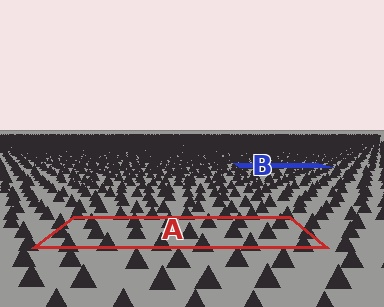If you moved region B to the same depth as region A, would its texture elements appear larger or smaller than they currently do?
They would appear larger. At a closer depth, the same texture elements are projected at a bigger on-screen size.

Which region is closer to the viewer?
Region A is closer. The texture elements there are larger and more spread out.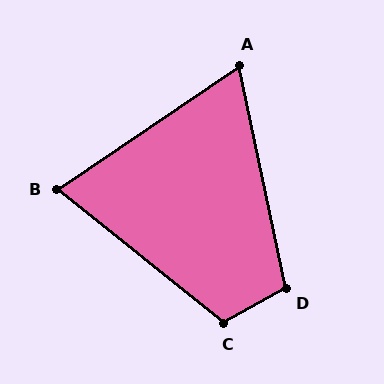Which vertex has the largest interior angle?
C, at approximately 112 degrees.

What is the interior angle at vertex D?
Approximately 107 degrees (obtuse).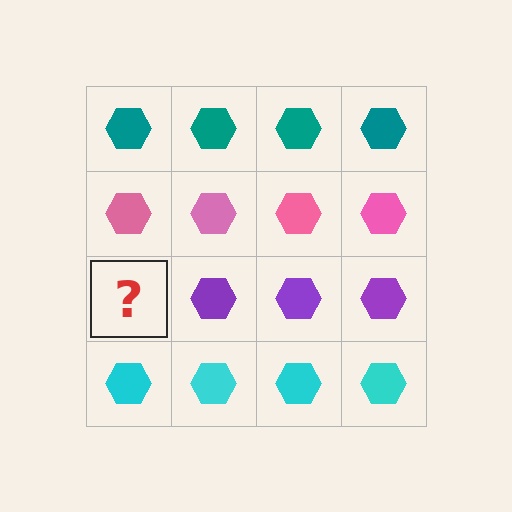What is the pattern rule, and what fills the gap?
The rule is that each row has a consistent color. The gap should be filled with a purple hexagon.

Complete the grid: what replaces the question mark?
The question mark should be replaced with a purple hexagon.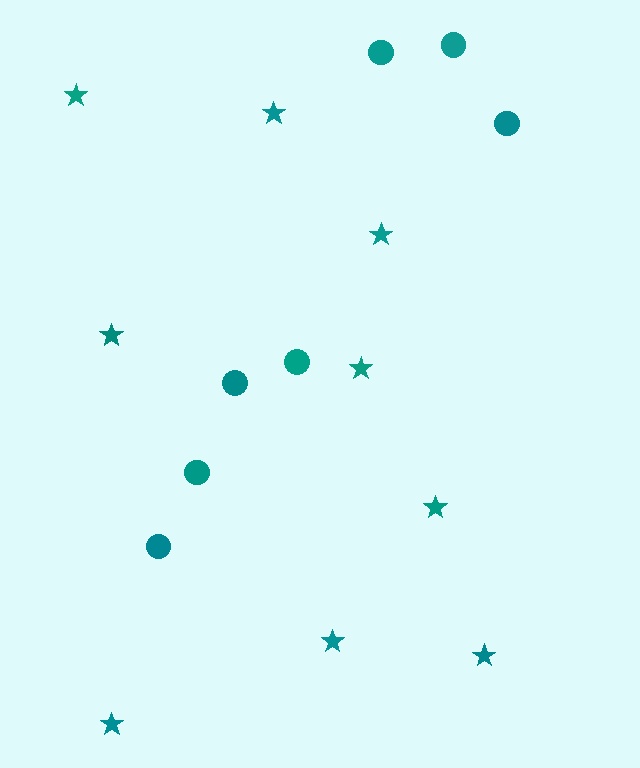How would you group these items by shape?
There are 2 groups: one group of circles (7) and one group of stars (9).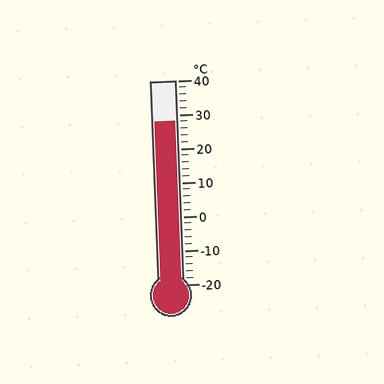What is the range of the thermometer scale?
The thermometer scale ranges from -20°C to 40°C.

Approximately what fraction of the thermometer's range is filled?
The thermometer is filled to approximately 80% of its range.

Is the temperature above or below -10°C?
The temperature is above -10°C.